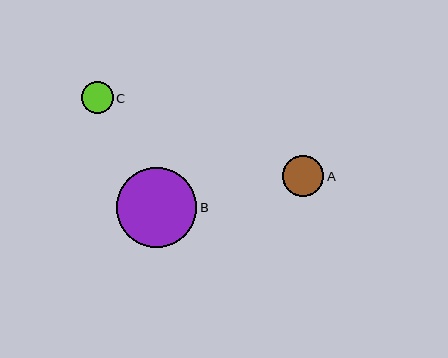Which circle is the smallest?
Circle C is the smallest with a size of approximately 32 pixels.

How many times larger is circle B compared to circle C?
Circle B is approximately 2.5 times the size of circle C.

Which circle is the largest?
Circle B is the largest with a size of approximately 80 pixels.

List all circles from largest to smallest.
From largest to smallest: B, A, C.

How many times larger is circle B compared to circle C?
Circle B is approximately 2.5 times the size of circle C.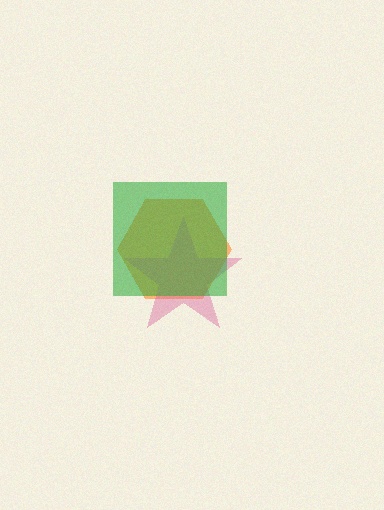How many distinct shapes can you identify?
There are 3 distinct shapes: an orange hexagon, a pink star, a green square.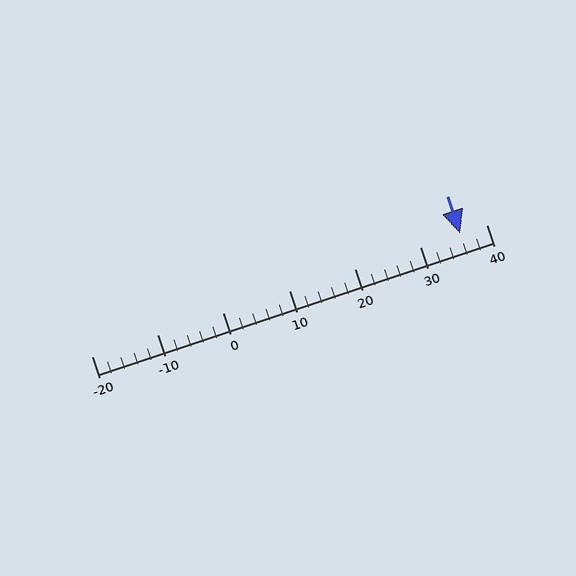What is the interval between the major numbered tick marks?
The major tick marks are spaced 10 units apart.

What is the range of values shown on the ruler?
The ruler shows values from -20 to 40.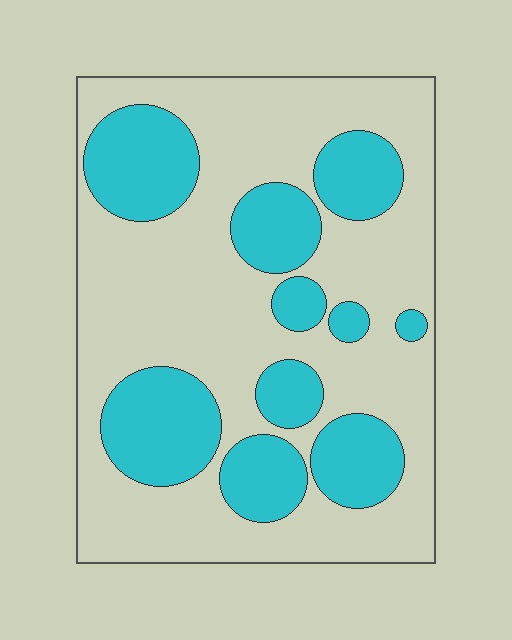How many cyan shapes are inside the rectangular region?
10.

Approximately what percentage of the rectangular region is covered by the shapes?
Approximately 35%.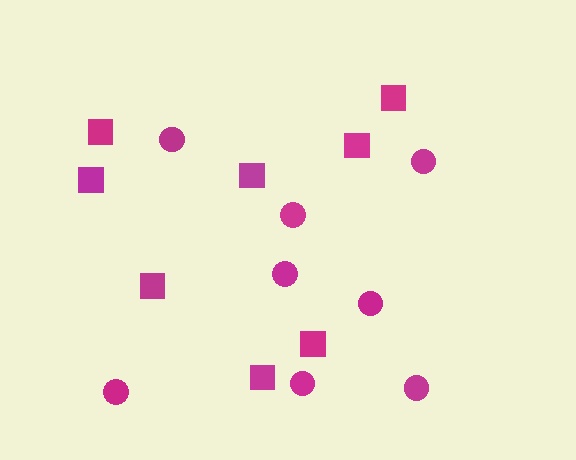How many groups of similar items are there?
There are 2 groups: one group of circles (8) and one group of squares (8).